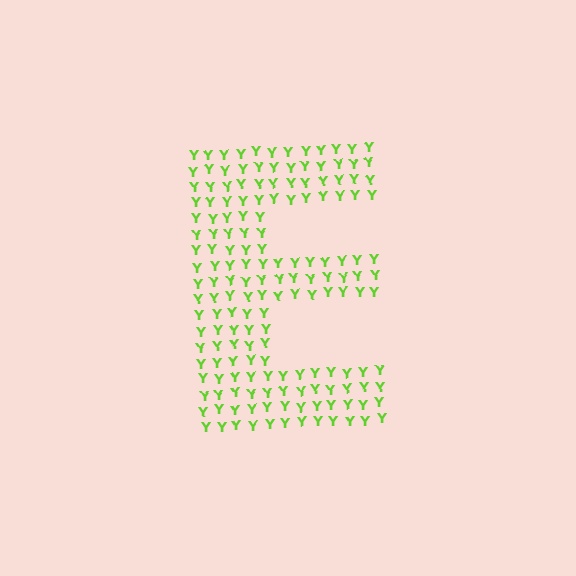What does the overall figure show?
The overall figure shows the letter E.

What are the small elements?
The small elements are letter Y's.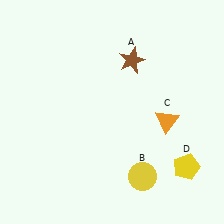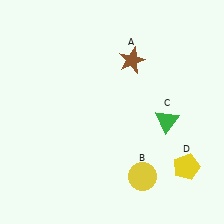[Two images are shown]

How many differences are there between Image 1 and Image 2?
There is 1 difference between the two images.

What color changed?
The triangle (C) changed from orange in Image 1 to green in Image 2.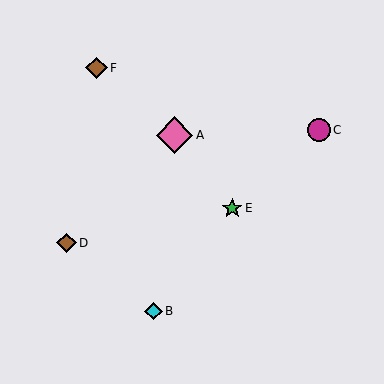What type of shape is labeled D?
Shape D is a brown diamond.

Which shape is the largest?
The pink diamond (labeled A) is the largest.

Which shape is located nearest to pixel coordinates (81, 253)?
The brown diamond (labeled D) at (67, 243) is nearest to that location.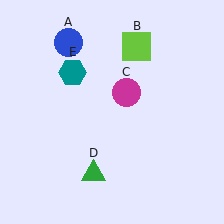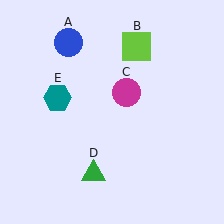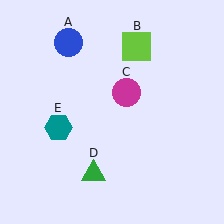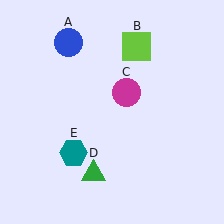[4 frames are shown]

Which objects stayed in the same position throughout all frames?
Blue circle (object A) and lime square (object B) and magenta circle (object C) and green triangle (object D) remained stationary.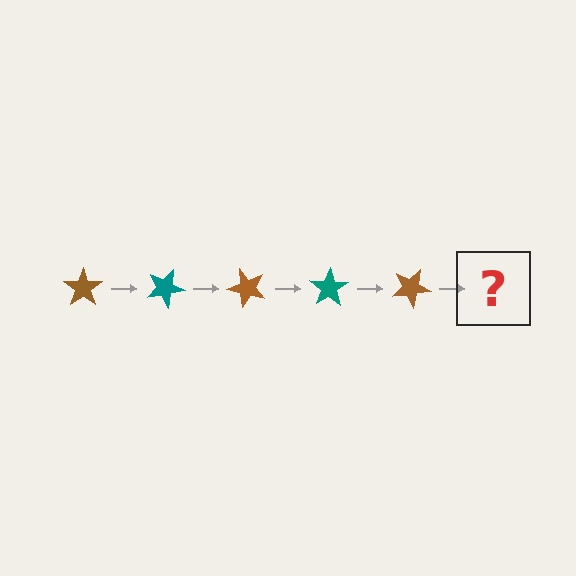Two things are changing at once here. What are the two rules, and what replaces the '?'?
The two rules are that it rotates 25 degrees each step and the color cycles through brown and teal. The '?' should be a teal star, rotated 125 degrees from the start.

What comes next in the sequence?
The next element should be a teal star, rotated 125 degrees from the start.